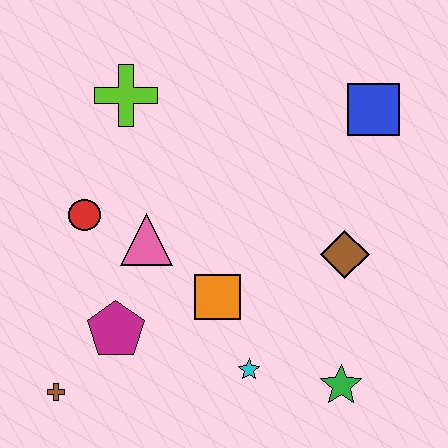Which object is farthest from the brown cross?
The blue square is farthest from the brown cross.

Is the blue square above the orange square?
Yes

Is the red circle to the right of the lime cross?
No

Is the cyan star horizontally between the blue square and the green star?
No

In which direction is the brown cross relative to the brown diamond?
The brown cross is to the left of the brown diamond.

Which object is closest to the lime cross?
The red circle is closest to the lime cross.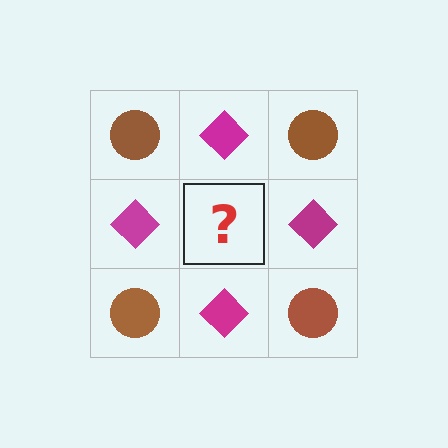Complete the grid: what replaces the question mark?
The question mark should be replaced with a brown circle.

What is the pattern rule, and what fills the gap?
The rule is that it alternates brown circle and magenta diamond in a checkerboard pattern. The gap should be filled with a brown circle.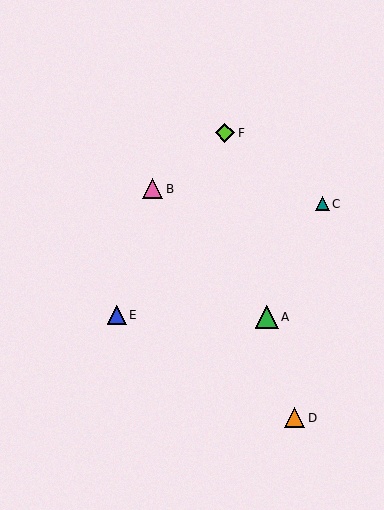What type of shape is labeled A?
Shape A is a green triangle.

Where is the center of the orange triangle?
The center of the orange triangle is at (295, 418).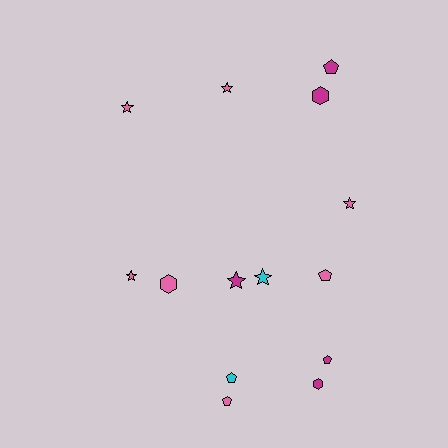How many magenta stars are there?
There is 1 magenta star.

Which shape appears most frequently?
Star, with 6 objects.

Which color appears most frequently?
Pink, with 7 objects.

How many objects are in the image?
There are 14 objects.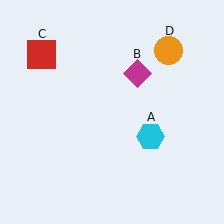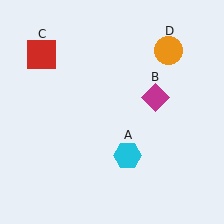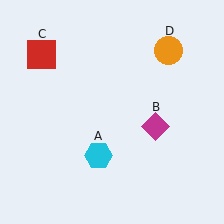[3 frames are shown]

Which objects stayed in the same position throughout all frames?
Red square (object C) and orange circle (object D) remained stationary.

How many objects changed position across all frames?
2 objects changed position: cyan hexagon (object A), magenta diamond (object B).